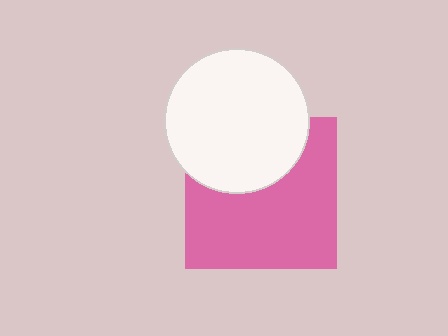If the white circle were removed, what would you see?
You would see the complete pink square.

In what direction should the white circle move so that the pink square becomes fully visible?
The white circle should move up. That is the shortest direction to clear the overlap and leave the pink square fully visible.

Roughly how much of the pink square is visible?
Most of it is visible (roughly 65%).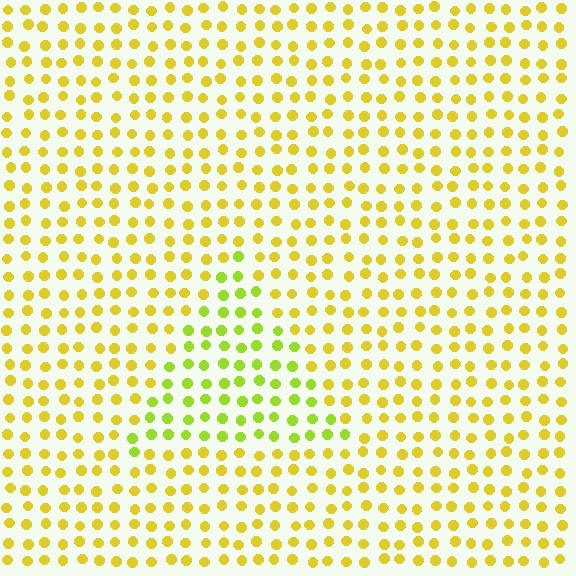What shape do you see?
I see a triangle.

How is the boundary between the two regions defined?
The boundary is defined purely by a slight shift in hue (about 30 degrees). Spacing, size, and orientation are identical on both sides.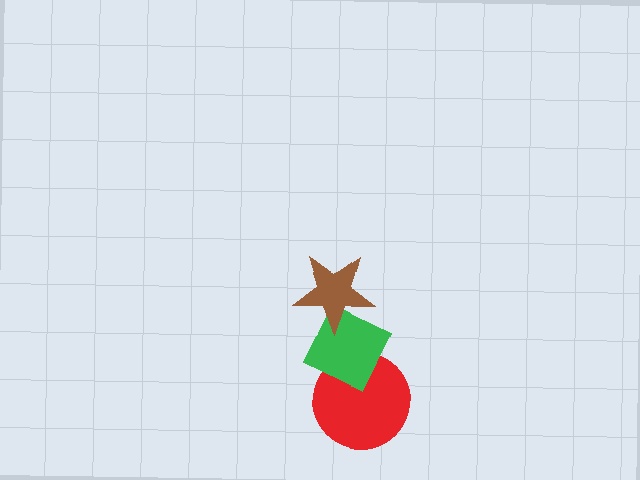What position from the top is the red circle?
The red circle is 3rd from the top.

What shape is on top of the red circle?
The green diamond is on top of the red circle.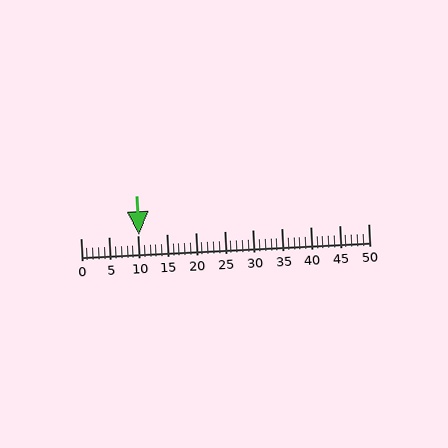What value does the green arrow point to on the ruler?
The green arrow points to approximately 10.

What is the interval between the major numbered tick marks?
The major tick marks are spaced 5 units apart.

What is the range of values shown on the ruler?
The ruler shows values from 0 to 50.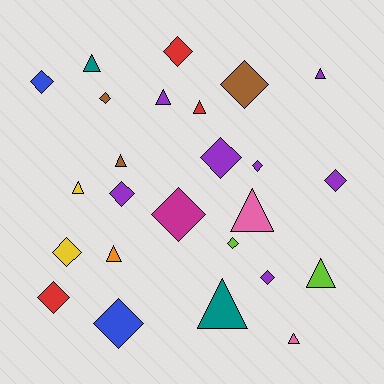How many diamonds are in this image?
There are 14 diamonds.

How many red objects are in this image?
There are 3 red objects.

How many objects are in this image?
There are 25 objects.